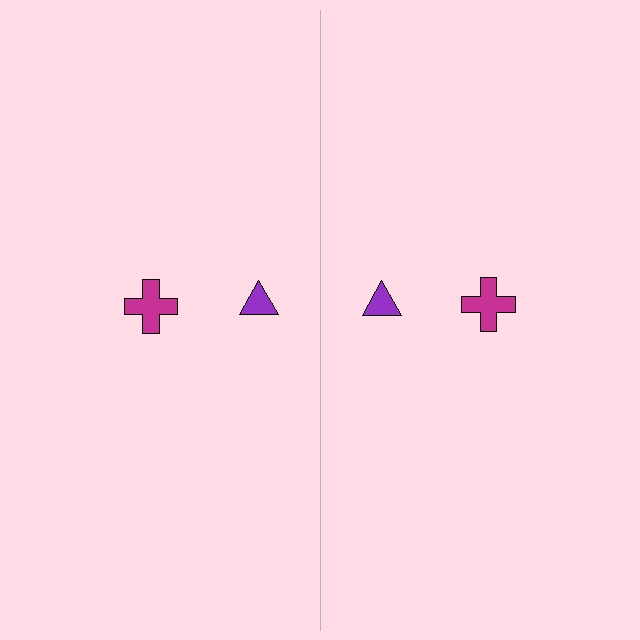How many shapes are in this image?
There are 4 shapes in this image.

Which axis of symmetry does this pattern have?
The pattern has a vertical axis of symmetry running through the center of the image.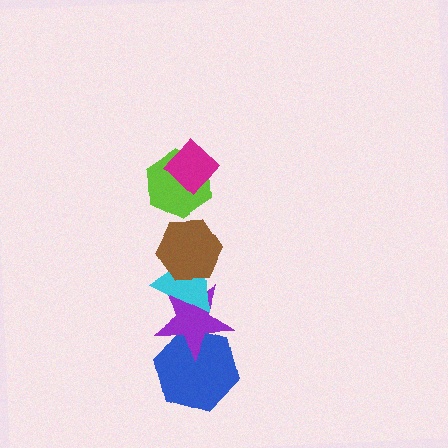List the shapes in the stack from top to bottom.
From top to bottom: the magenta diamond, the lime hexagon, the brown hexagon, the cyan triangle, the purple star, the blue hexagon.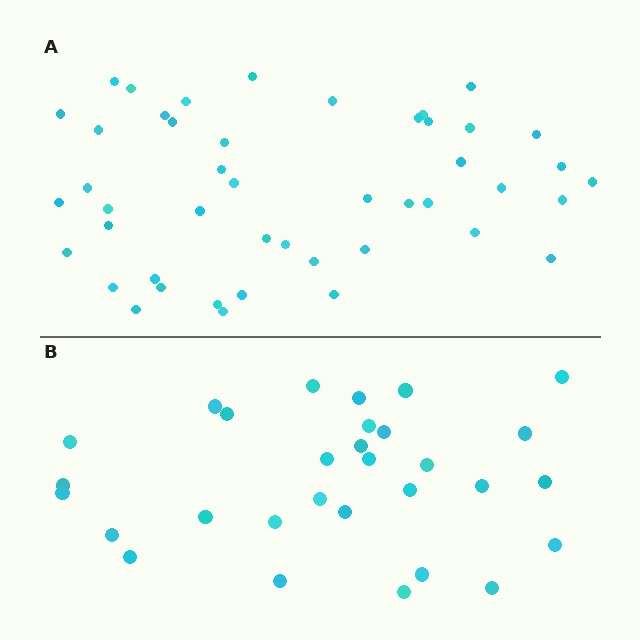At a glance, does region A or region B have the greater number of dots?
Region A (the top region) has more dots.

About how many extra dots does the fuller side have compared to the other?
Region A has approximately 15 more dots than region B.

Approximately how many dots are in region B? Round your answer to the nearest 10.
About 30 dots.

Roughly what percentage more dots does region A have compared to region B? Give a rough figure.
About 55% more.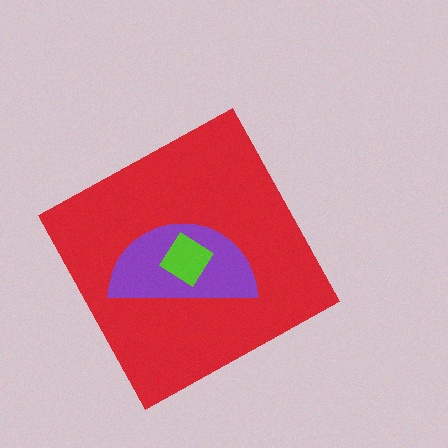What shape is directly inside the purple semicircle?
The lime diamond.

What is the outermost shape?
The red diamond.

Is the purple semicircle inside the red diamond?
Yes.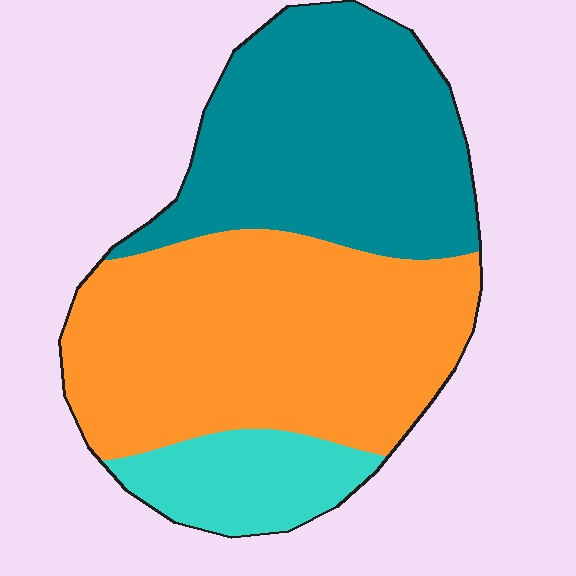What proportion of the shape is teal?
Teal covers roughly 40% of the shape.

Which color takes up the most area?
Orange, at roughly 50%.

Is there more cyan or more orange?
Orange.